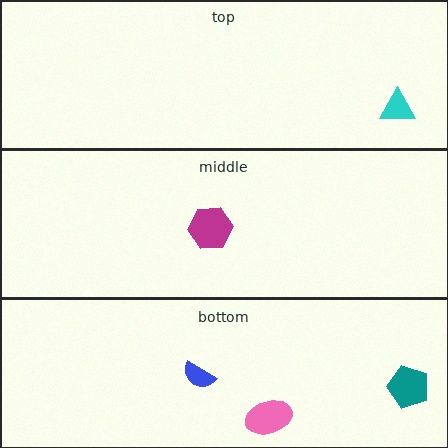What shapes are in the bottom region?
The pink ellipse, the blue semicircle, the teal pentagon.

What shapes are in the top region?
The cyan triangle.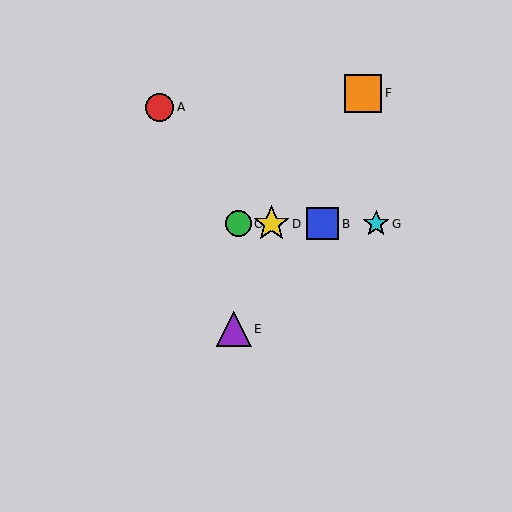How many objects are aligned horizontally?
4 objects (B, C, D, G) are aligned horizontally.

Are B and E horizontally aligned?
No, B is at y≈224 and E is at y≈329.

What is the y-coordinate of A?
Object A is at y≈107.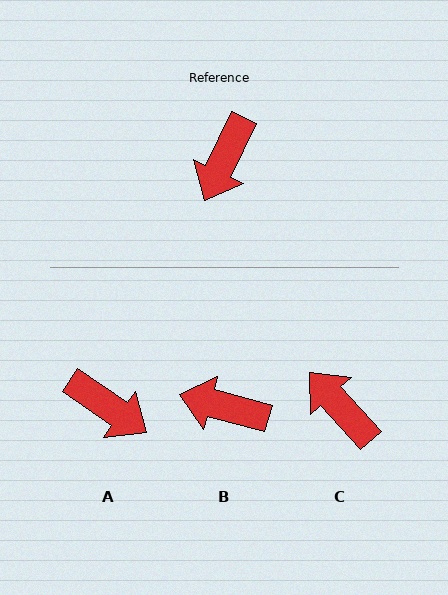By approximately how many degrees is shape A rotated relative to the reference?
Approximately 81 degrees counter-clockwise.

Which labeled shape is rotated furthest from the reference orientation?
C, about 113 degrees away.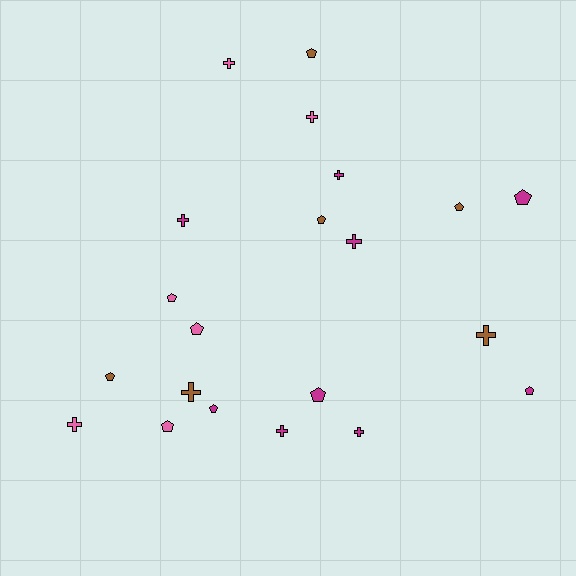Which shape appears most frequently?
Pentagon, with 11 objects.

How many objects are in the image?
There are 21 objects.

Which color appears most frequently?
Magenta, with 9 objects.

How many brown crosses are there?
There are 2 brown crosses.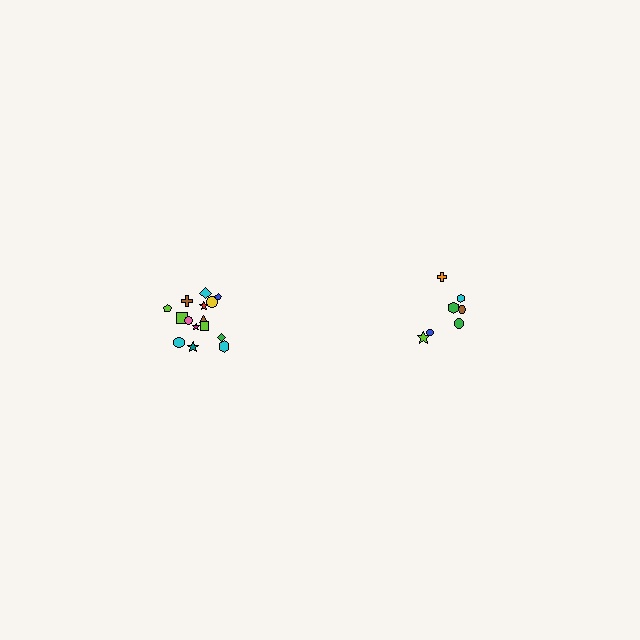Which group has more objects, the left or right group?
The left group.